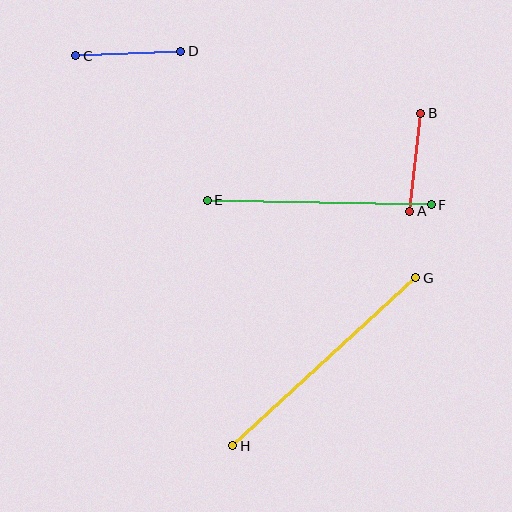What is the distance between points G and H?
The distance is approximately 248 pixels.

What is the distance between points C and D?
The distance is approximately 105 pixels.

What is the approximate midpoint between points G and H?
The midpoint is at approximately (324, 362) pixels.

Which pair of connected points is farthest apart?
Points G and H are farthest apart.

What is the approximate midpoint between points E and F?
The midpoint is at approximately (319, 203) pixels.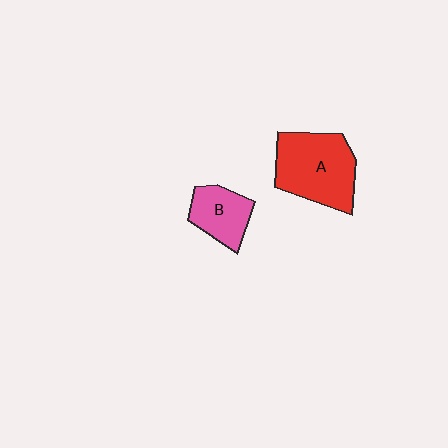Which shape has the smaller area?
Shape B (pink).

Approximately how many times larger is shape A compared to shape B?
Approximately 1.8 times.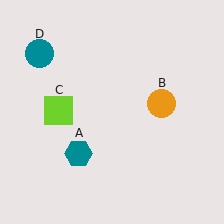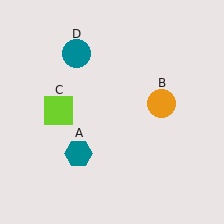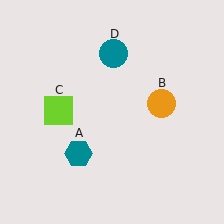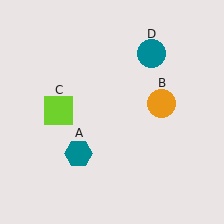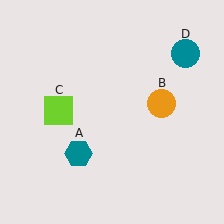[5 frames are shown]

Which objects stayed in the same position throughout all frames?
Teal hexagon (object A) and orange circle (object B) and lime square (object C) remained stationary.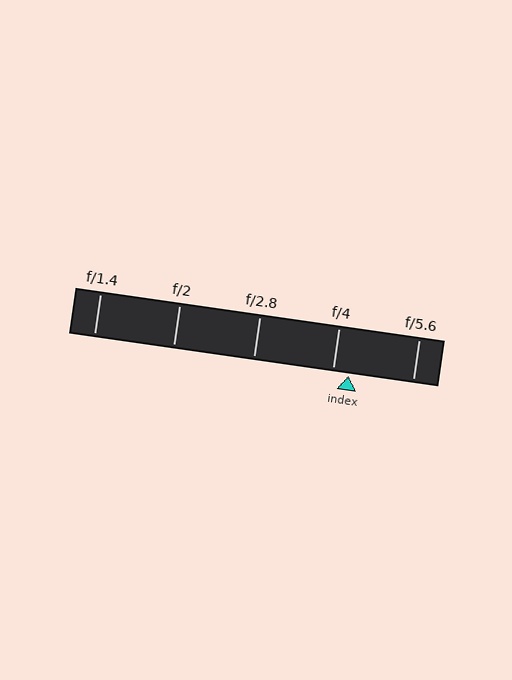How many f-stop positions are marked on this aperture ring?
There are 5 f-stop positions marked.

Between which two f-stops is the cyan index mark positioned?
The index mark is between f/4 and f/5.6.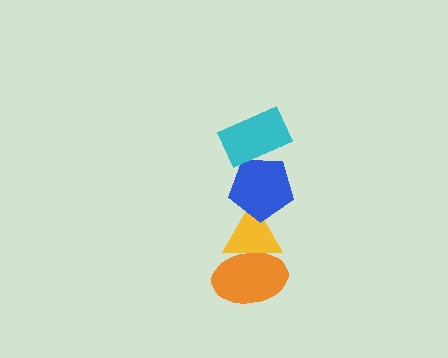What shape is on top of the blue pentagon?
The cyan rectangle is on top of the blue pentagon.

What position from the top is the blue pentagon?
The blue pentagon is 2nd from the top.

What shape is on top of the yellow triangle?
The blue pentagon is on top of the yellow triangle.